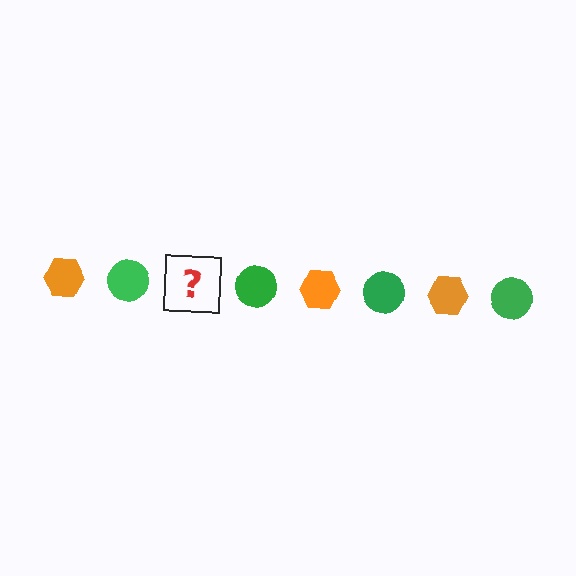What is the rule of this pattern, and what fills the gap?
The rule is that the pattern alternates between orange hexagon and green circle. The gap should be filled with an orange hexagon.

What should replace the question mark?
The question mark should be replaced with an orange hexagon.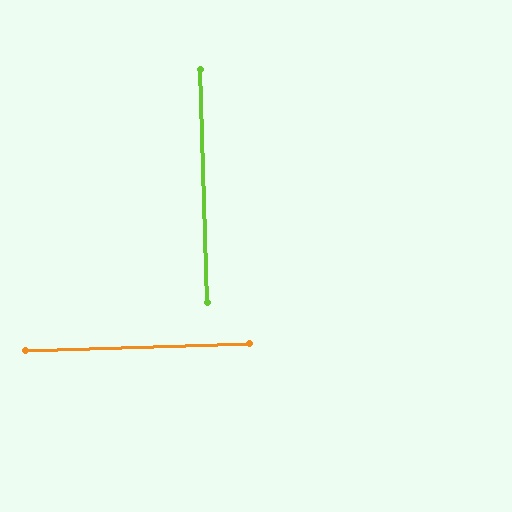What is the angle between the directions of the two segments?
Approximately 90 degrees.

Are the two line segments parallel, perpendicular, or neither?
Perpendicular — they meet at approximately 90°.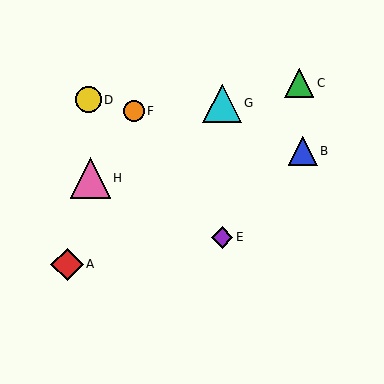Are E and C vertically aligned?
No, E is at x≈222 and C is at x≈299.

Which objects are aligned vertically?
Objects E, G are aligned vertically.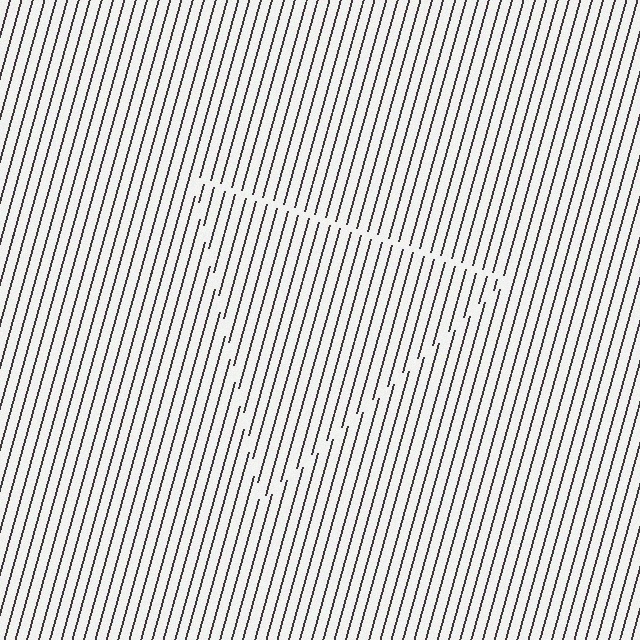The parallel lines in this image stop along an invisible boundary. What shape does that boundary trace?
An illusory triangle. The interior of the shape contains the same grating, shifted by half a period — the contour is defined by the phase discontinuity where line-ends from the inner and outer gratings abut.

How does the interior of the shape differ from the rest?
The interior of the shape contains the same grating, shifted by half a period — the contour is defined by the phase discontinuity where line-ends from the inner and outer gratings abut.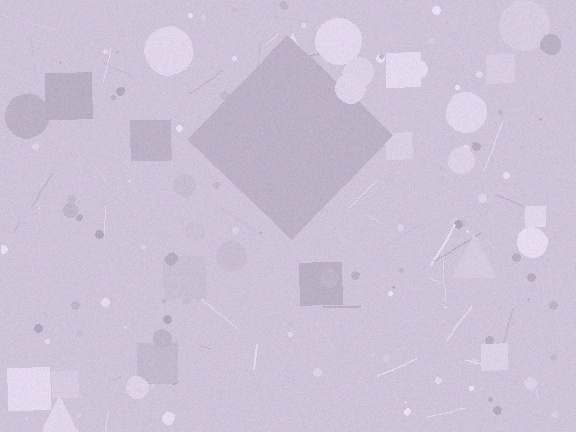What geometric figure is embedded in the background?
A diamond is embedded in the background.